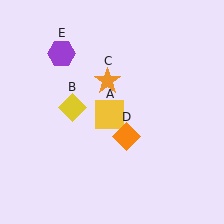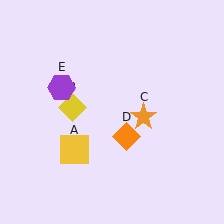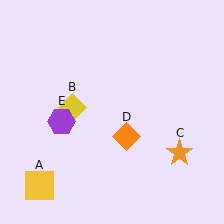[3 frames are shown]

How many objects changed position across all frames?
3 objects changed position: yellow square (object A), orange star (object C), purple hexagon (object E).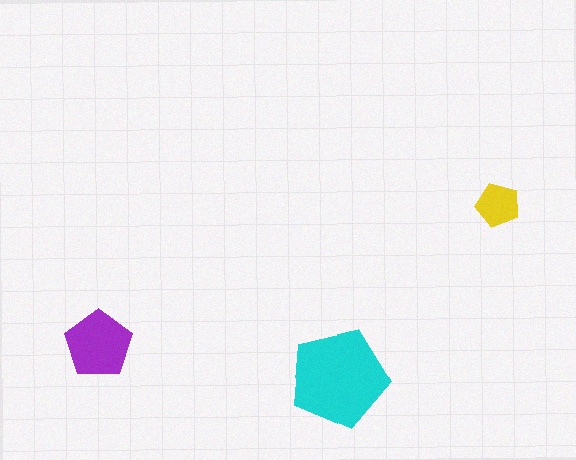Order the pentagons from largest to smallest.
the cyan one, the purple one, the yellow one.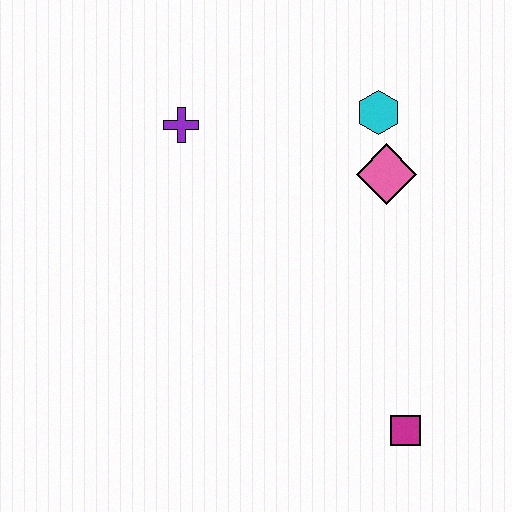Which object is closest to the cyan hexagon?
The pink diamond is closest to the cyan hexagon.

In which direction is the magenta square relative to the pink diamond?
The magenta square is below the pink diamond.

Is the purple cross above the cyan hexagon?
No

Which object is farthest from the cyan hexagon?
The magenta square is farthest from the cyan hexagon.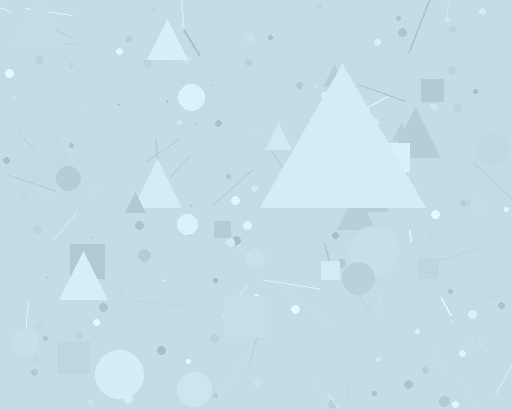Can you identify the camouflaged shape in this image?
The camouflaged shape is a triangle.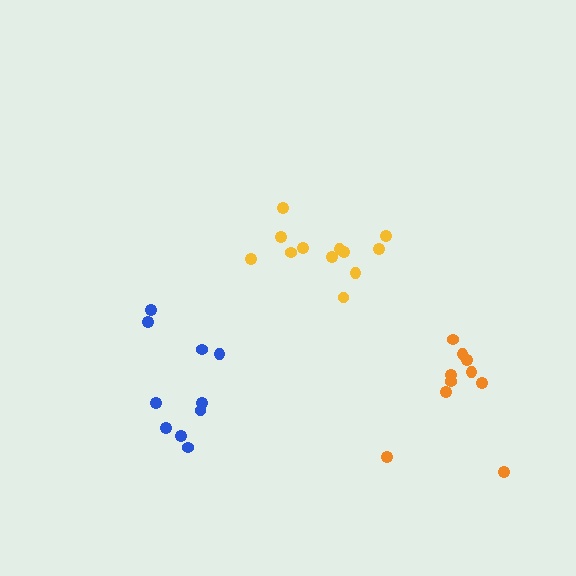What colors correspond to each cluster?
The clusters are colored: yellow, blue, orange.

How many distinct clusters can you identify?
There are 3 distinct clusters.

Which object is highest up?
The yellow cluster is topmost.